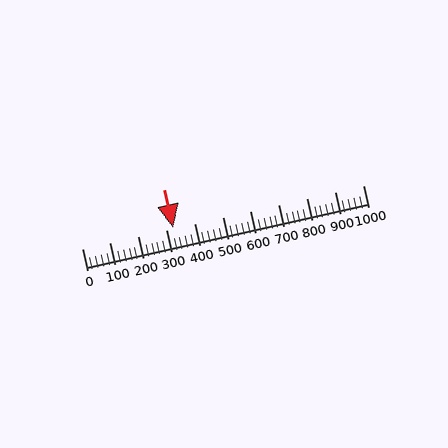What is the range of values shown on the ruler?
The ruler shows values from 0 to 1000.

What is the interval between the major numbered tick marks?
The major tick marks are spaced 100 units apart.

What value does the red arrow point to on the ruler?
The red arrow points to approximately 325.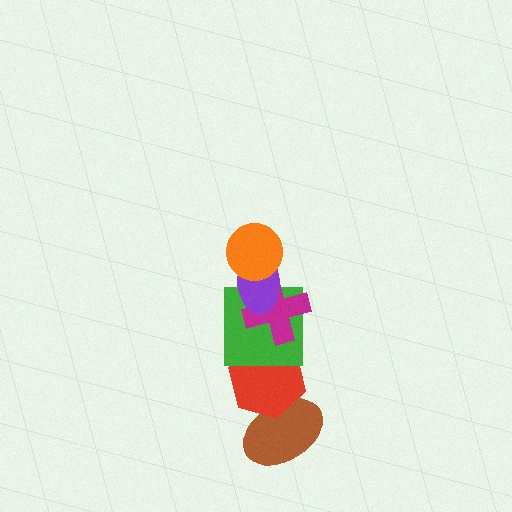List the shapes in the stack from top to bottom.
From top to bottom: the orange circle, the purple ellipse, the magenta cross, the green square, the red hexagon, the brown ellipse.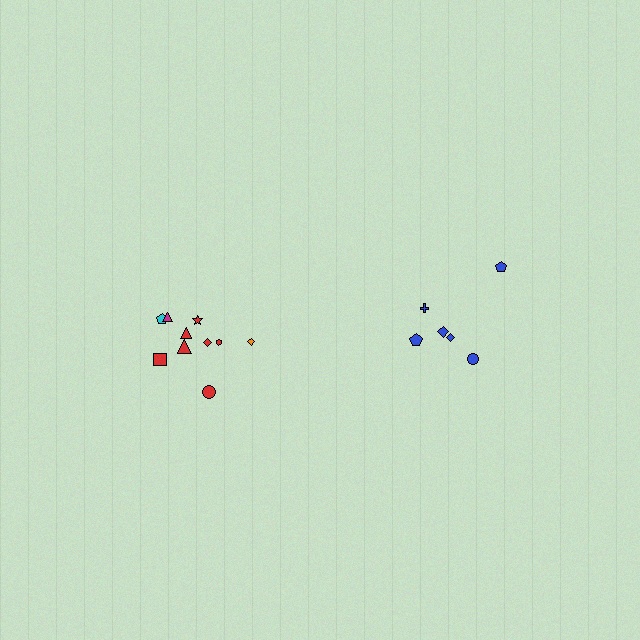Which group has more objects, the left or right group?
The left group.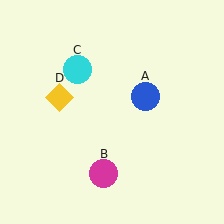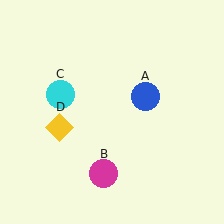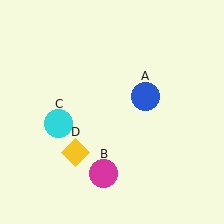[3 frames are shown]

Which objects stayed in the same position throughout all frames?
Blue circle (object A) and magenta circle (object B) remained stationary.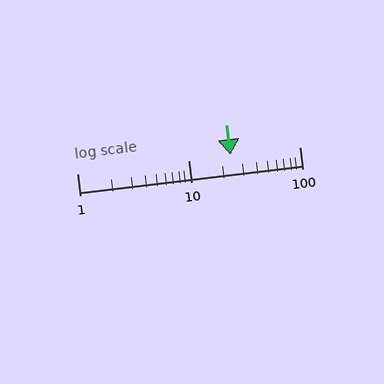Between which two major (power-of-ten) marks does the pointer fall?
The pointer is between 10 and 100.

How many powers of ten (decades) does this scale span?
The scale spans 2 decades, from 1 to 100.